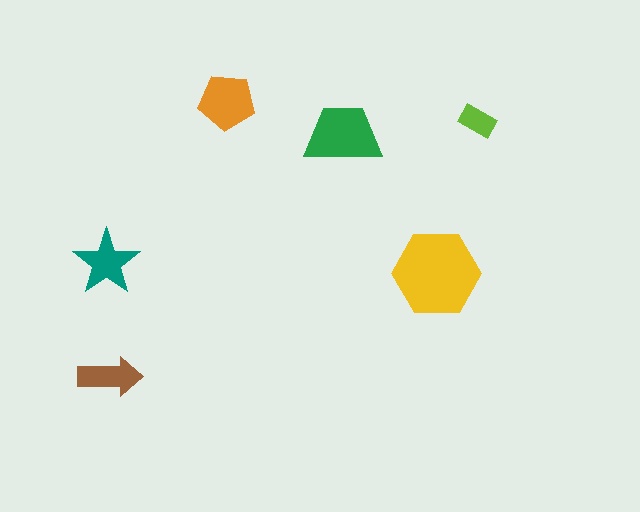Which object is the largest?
The yellow hexagon.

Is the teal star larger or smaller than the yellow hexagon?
Smaller.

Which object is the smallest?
The lime rectangle.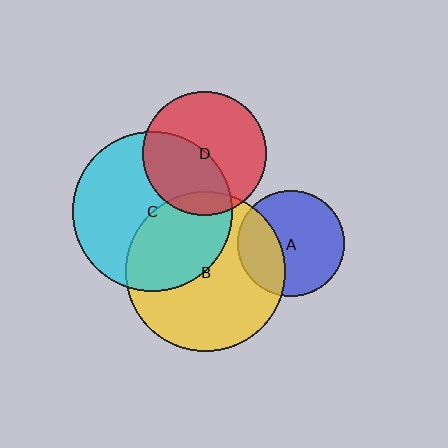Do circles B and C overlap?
Yes.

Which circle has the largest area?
Circle C (cyan).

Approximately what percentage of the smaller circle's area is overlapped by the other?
Approximately 40%.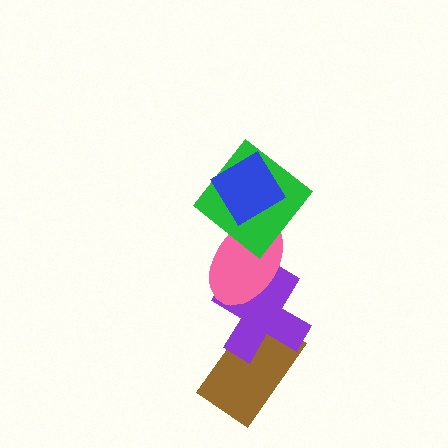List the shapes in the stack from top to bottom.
From top to bottom: the blue diamond, the green diamond, the pink ellipse, the purple cross, the brown rectangle.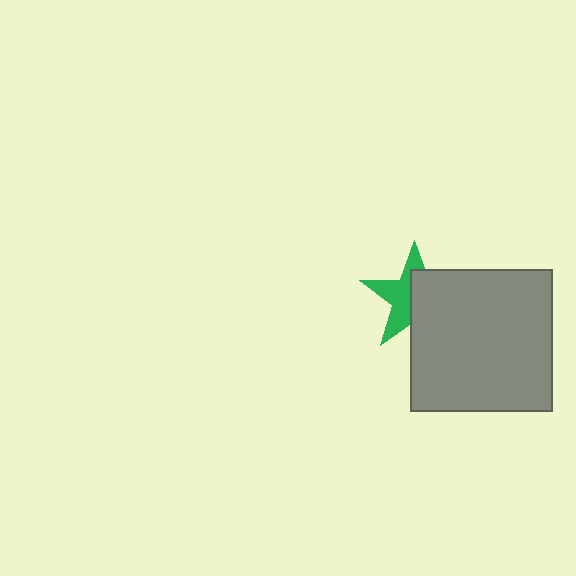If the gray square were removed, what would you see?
You would see the complete green star.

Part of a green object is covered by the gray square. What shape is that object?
It is a star.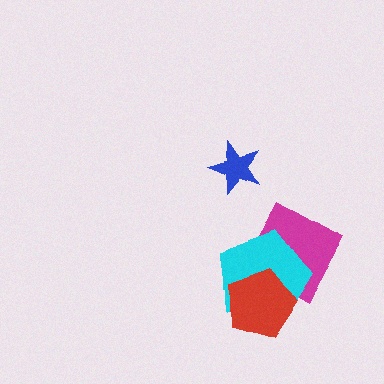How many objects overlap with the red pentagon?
2 objects overlap with the red pentagon.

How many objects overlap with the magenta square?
2 objects overlap with the magenta square.